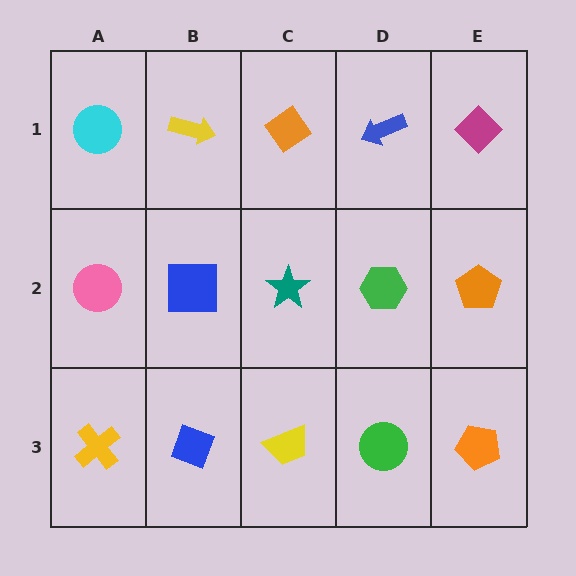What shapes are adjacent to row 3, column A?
A pink circle (row 2, column A), a blue diamond (row 3, column B).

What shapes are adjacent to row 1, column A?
A pink circle (row 2, column A), a yellow arrow (row 1, column B).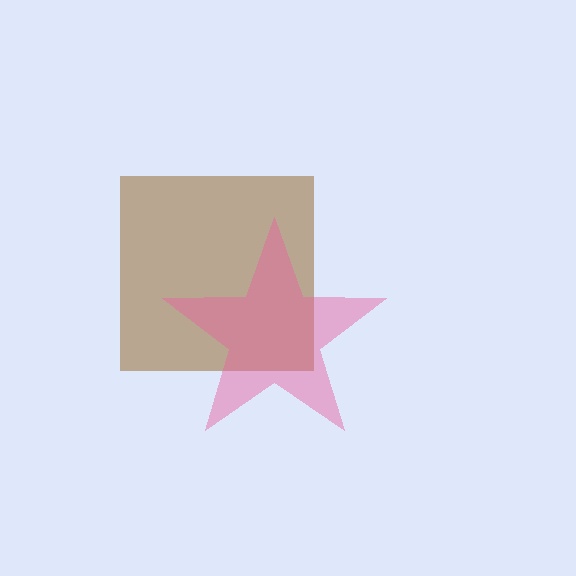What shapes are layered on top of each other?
The layered shapes are: a brown square, a pink star.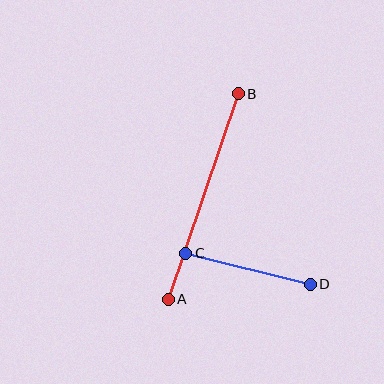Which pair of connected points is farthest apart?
Points A and B are farthest apart.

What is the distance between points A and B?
The distance is approximately 217 pixels.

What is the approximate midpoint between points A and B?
The midpoint is at approximately (203, 197) pixels.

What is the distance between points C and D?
The distance is approximately 128 pixels.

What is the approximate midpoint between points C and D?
The midpoint is at approximately (248, 269) pixels.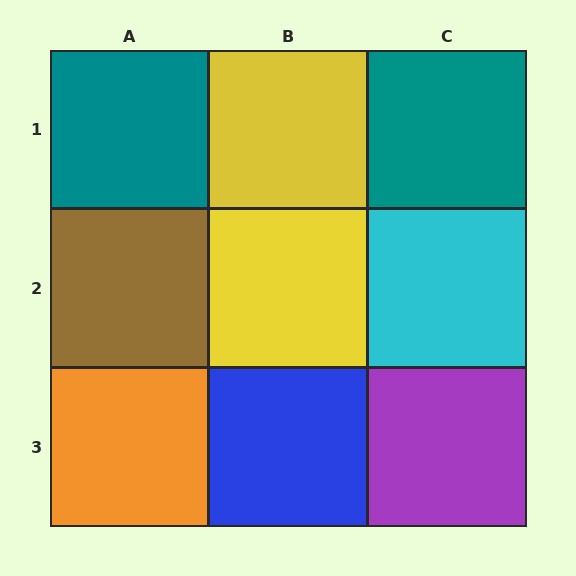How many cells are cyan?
1 cell is cyan.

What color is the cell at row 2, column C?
Cyan.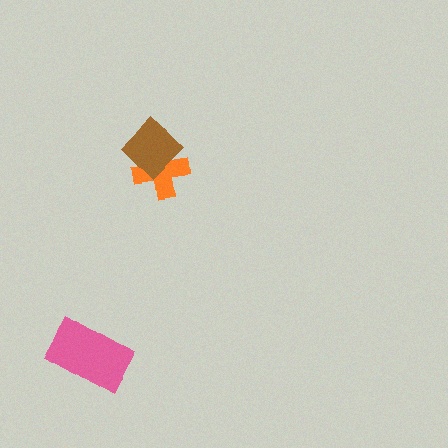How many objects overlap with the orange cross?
1 object overlaps with the orange cross.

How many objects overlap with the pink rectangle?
0 objects overlap with the pink rectangle.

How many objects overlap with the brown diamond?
1 object overlaps with the brown diamond.